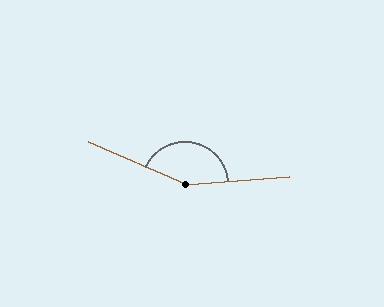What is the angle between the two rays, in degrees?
Approximately 152 degrees.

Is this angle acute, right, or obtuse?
It is obtuse.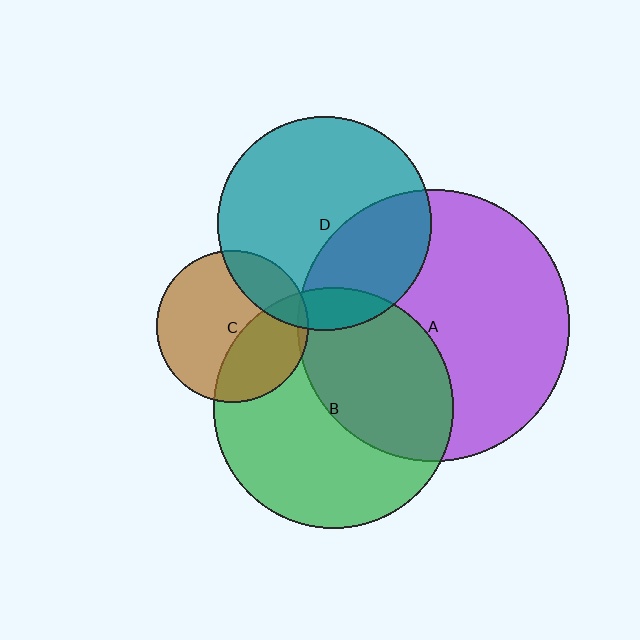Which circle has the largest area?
Circle A (purple).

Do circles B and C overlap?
Yes.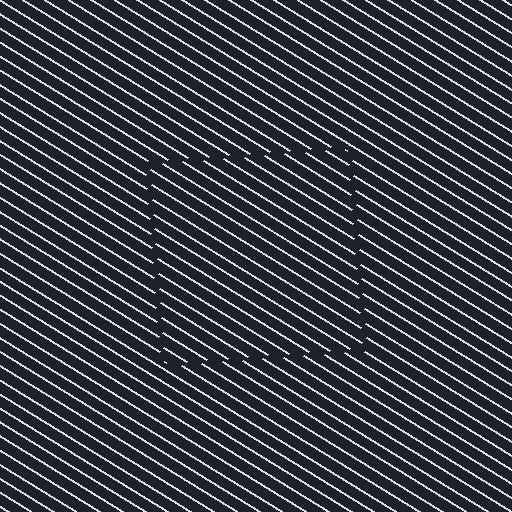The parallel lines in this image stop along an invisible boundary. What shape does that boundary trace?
An illusory square. The interior of the shape contains the same grating, shifted by half a period — the contour is defined by the phase discontinuity where line-ends from the inner and outer gratings abut.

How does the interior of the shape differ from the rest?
The interior of the shape contains the same grating, shifted by half a period — the contour is defined by the phase discontinuity where line-ends from the inner and outer gratings abut.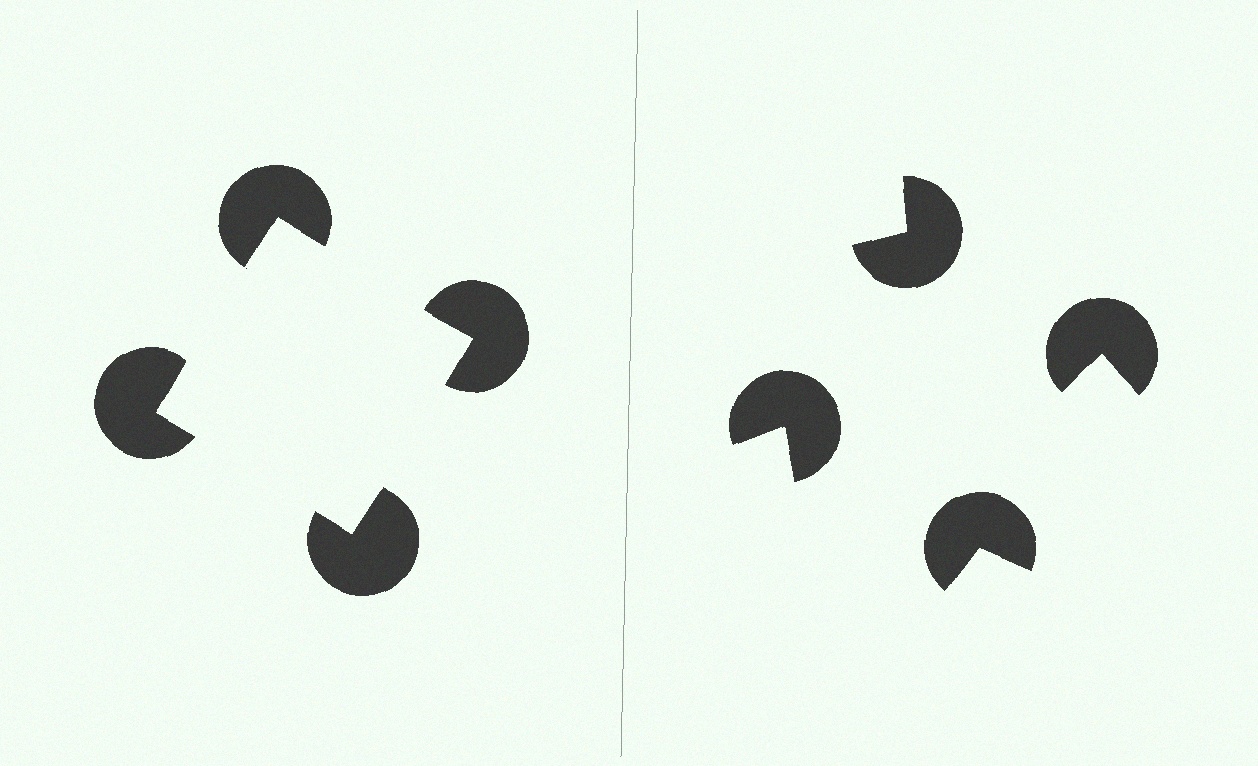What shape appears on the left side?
An illusory square.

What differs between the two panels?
The pac-man discs are positioned identically on both sides; only the wedge orientations differ. On the left they align to a square; on the right they are misaligned.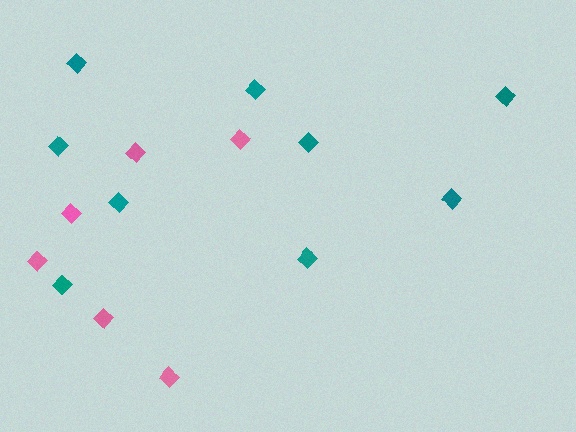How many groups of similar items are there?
There are 2 groups: one group of pink diamonds (6) and one group of teal diamonds (9).